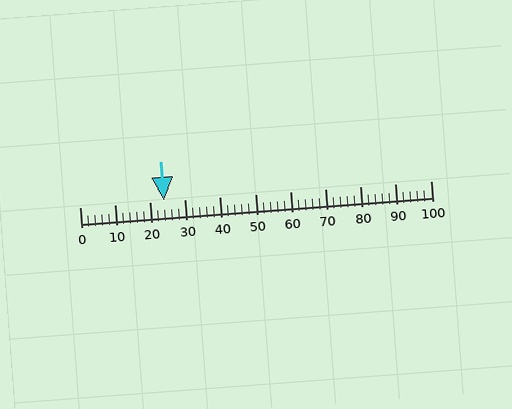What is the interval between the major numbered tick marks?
The major tick marks are spaced 10 units apart.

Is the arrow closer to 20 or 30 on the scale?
The arrow is closer to 20.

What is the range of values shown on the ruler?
The ruler shows values from 0 to 100.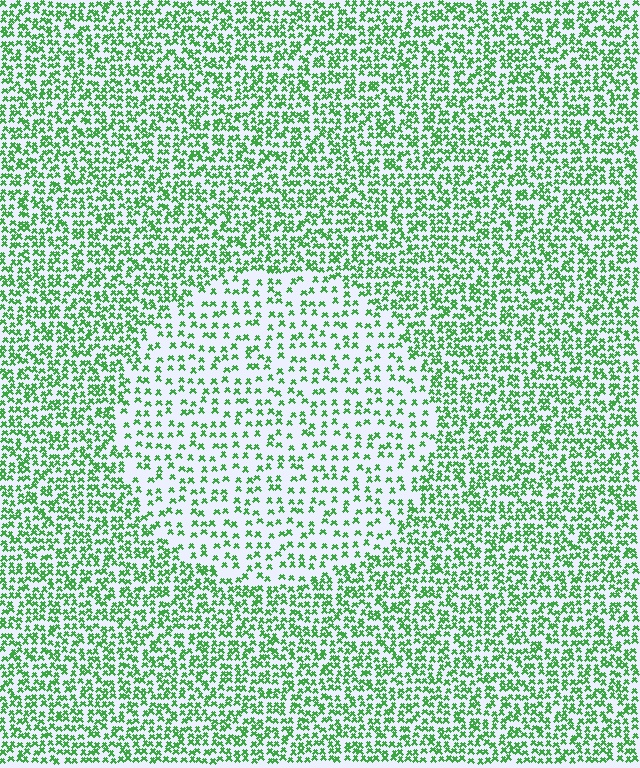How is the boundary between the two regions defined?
The boundary is defined by a change in element density (approximately 2.0x ratio). All elements are the same color, size, and shape.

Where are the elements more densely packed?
The elements are more densely packed outside the circle boundary.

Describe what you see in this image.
The image contains small green elements arranged at two different densities. A circle-shaped region is visible where the elements are less densely packed than the surrounding area.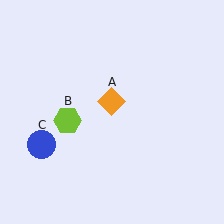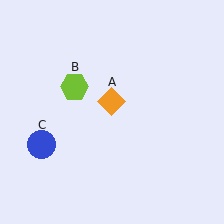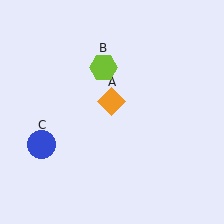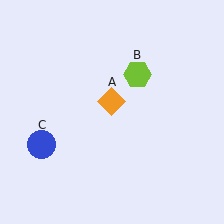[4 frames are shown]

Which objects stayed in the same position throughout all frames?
Orange diamond (object A) and blue circle (object C) remained stationary.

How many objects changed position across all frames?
1 object changed position: lime hexagon (object B).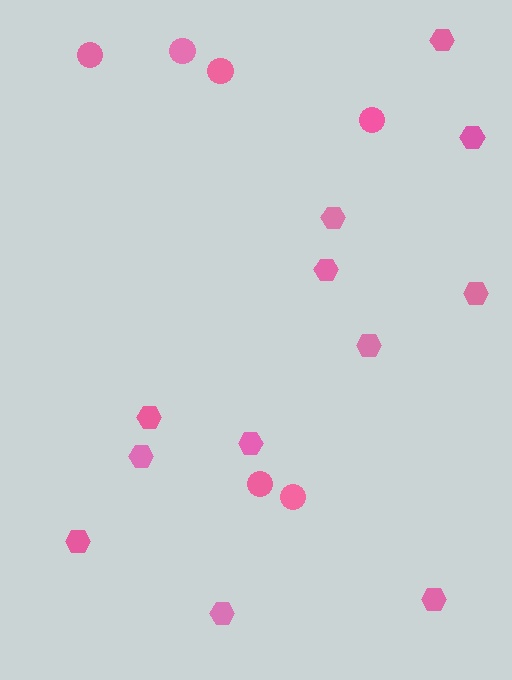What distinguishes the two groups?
There are 2 groups: one group of hexagons (12) and one group of circles (6).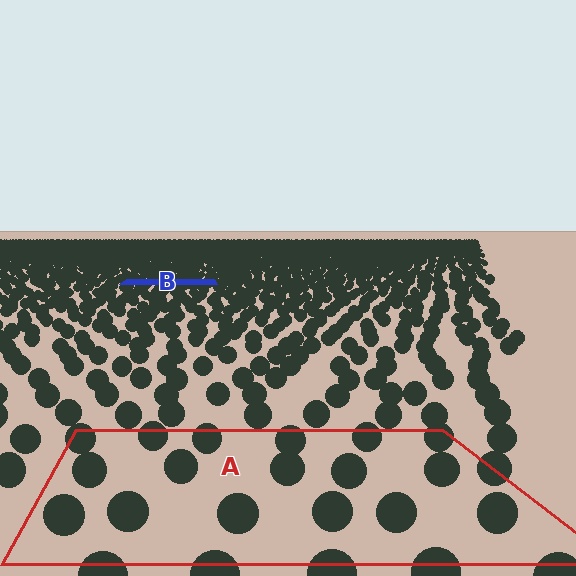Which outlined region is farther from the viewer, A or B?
Region B is farther from the viewer — the texture elements inside it appear smaller and more densely packed.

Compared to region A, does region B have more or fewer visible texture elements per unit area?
Region B has more texture elements per unit area — they are packed more densely because it is farther away.